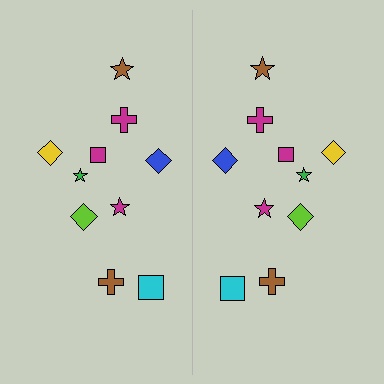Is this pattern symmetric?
Yes, this pattern has bilateral (reflection) symmetry.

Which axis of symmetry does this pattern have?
The pattern has a vertical axis of symmetry running through the center of the image.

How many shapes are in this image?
There are 20 shapes in this image.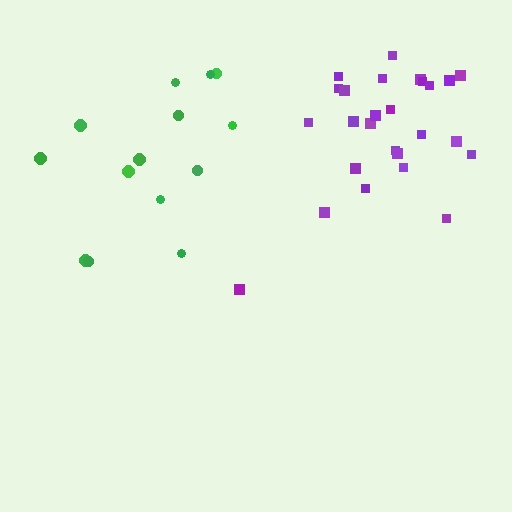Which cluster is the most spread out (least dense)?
Green.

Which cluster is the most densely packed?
Purple.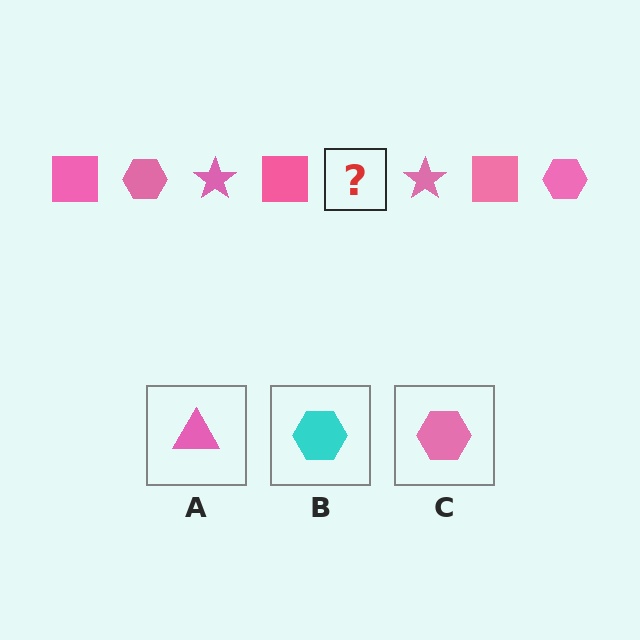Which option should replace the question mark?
Option C.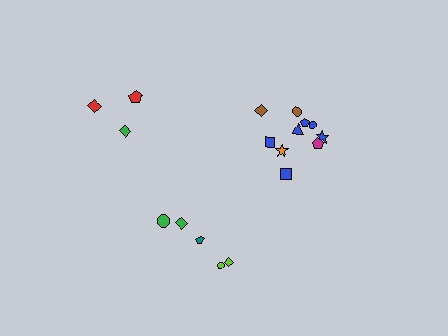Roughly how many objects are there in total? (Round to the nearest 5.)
Roughly 20 objects in total.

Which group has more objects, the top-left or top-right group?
The top-right group.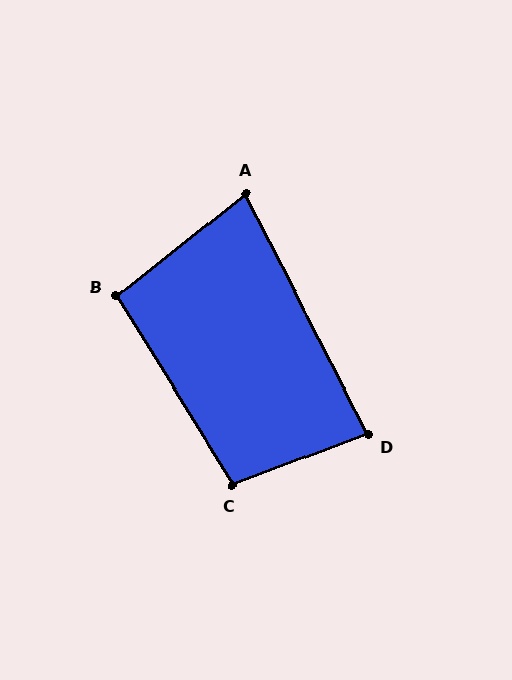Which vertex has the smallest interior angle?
A, at approximately 79 degrees.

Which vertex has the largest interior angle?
C, at approximately 101 degrees.